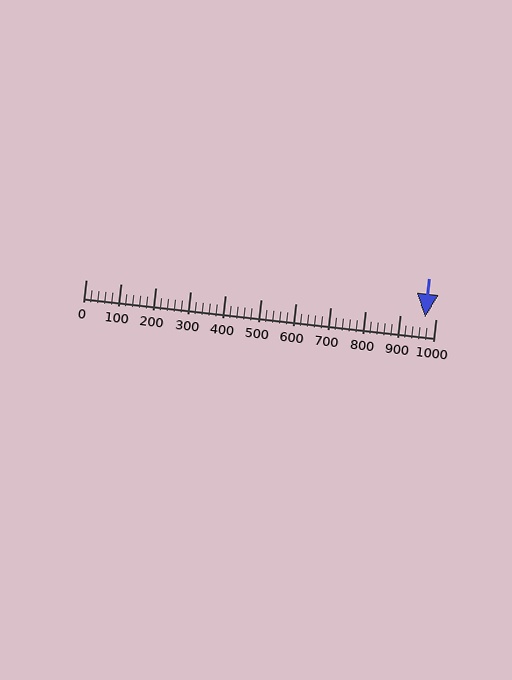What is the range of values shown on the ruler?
The ruler shows values from 0 to 1000.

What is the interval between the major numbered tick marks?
The major tick marks are spaced 100 units apart.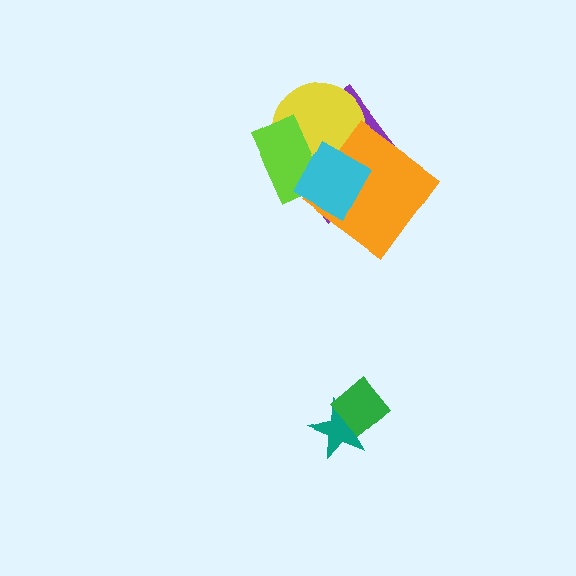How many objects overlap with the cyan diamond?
4 objects overlap with the cyan diamond.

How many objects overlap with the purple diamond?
4 objects overlap with the purple diamond.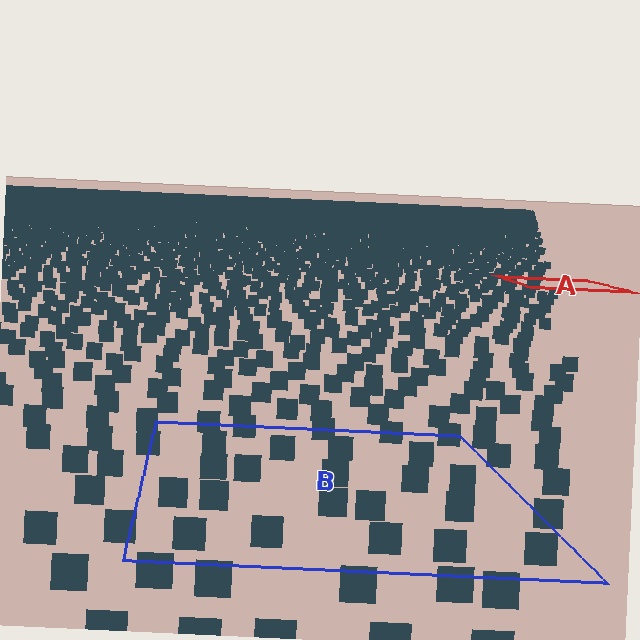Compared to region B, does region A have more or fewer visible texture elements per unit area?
Region A has more texture elements per unit area — they are packed more densely because it is farther away.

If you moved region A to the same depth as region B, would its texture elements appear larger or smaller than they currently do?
They would appear larger. At a closer depth, the same texture elements are projected at a bigger on-screen size.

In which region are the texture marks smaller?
The texture marks are smaller in region A, because it is farther away.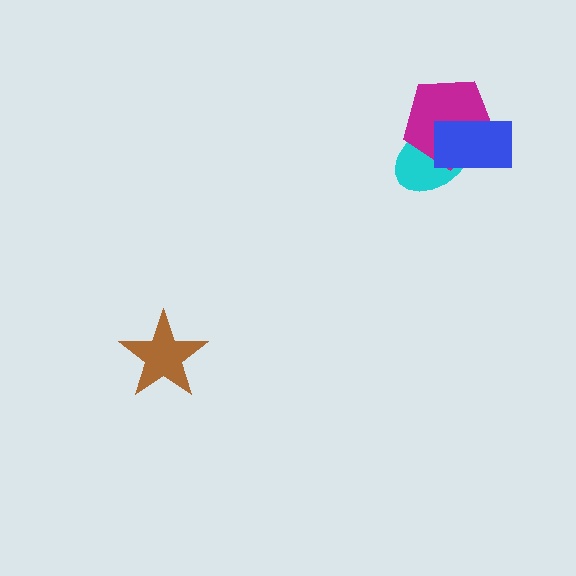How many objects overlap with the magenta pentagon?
2 objects overlap with the magenta pentagon.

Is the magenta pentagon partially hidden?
Yes, it is partially covered by another shape.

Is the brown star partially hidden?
No, no other shape covers it.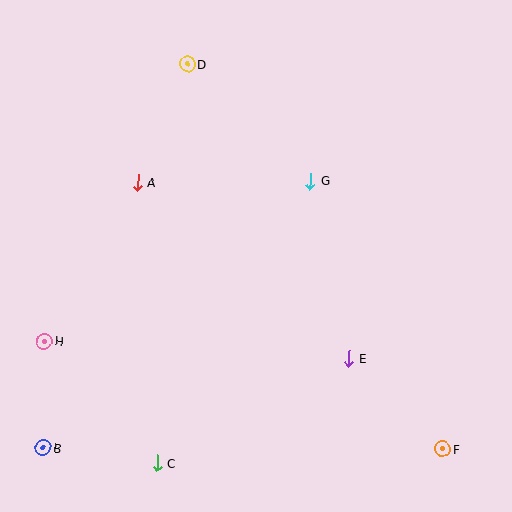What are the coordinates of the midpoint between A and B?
The midpoint between A and B is at (90, 315).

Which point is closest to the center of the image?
Point G at (310, 181) is closest to the center.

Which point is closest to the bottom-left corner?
Point B is closest to the bottom-left corner.